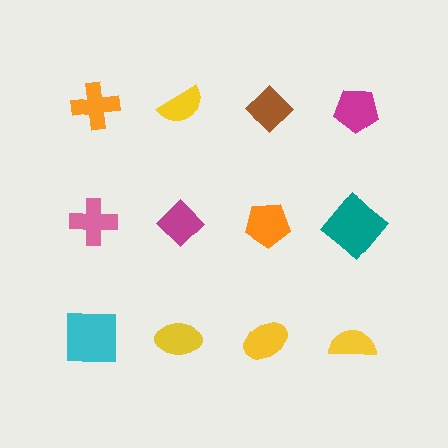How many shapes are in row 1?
4 shapes.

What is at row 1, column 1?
An orange cross.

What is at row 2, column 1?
A pink cross.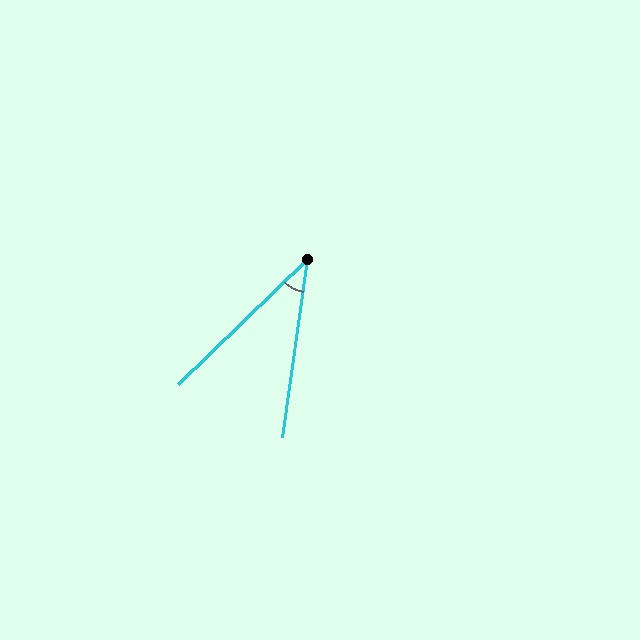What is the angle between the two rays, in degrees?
Approximately 38 degrees.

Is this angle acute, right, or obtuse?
It is acute.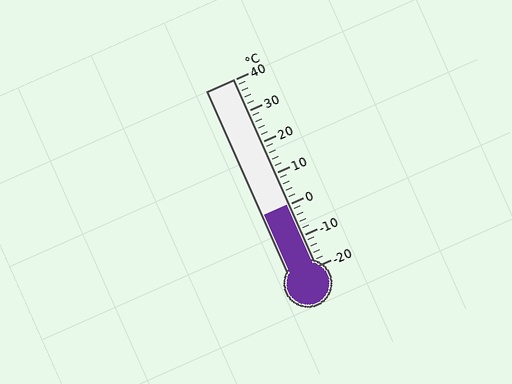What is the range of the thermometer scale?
The thermometer scale ranges from -20°C to 40°C.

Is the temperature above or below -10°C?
The temperature is above -10°C.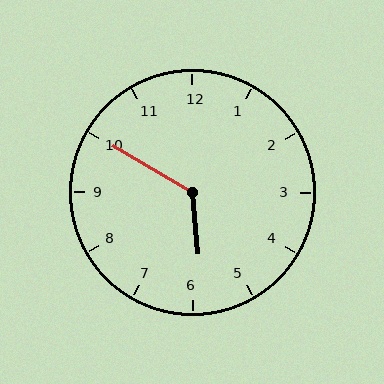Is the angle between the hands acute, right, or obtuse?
It is obtuse.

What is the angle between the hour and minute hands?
Approximately 125 degrees.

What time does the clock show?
5:50.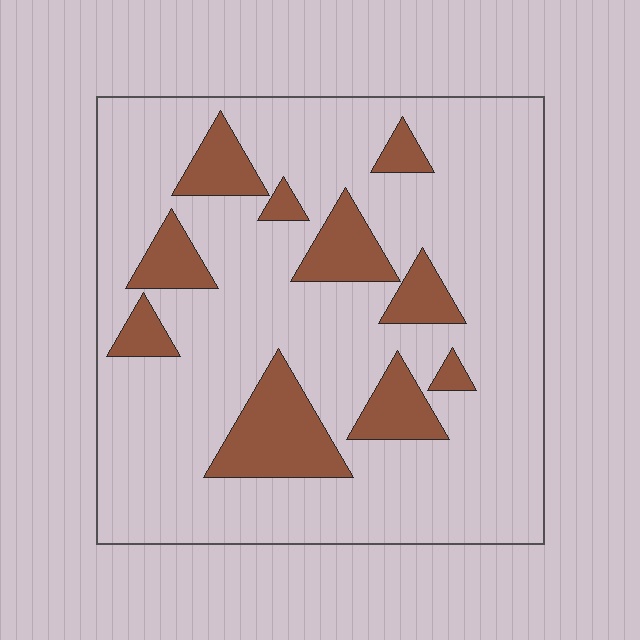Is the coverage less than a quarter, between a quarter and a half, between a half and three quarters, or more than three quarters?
Less than a quarter.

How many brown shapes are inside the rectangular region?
10.